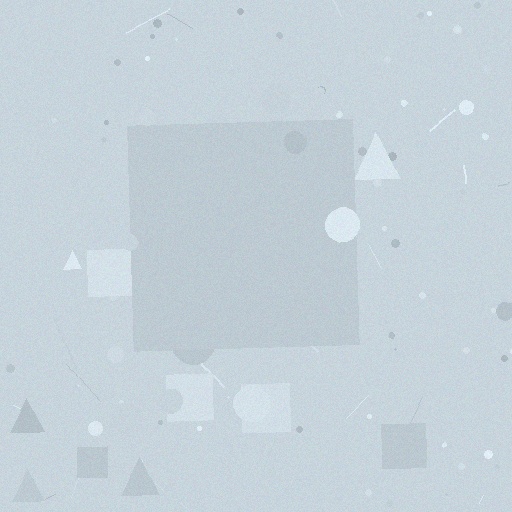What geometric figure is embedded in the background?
A square is embedded in the background.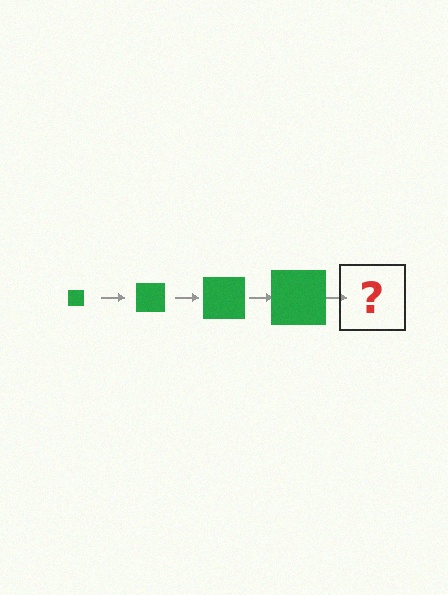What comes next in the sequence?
The next element should be a green square, larger than the previous one.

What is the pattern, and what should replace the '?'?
The pattern is that the square gets progressively larger each step. The '?' should be a green square, larger than the previous one.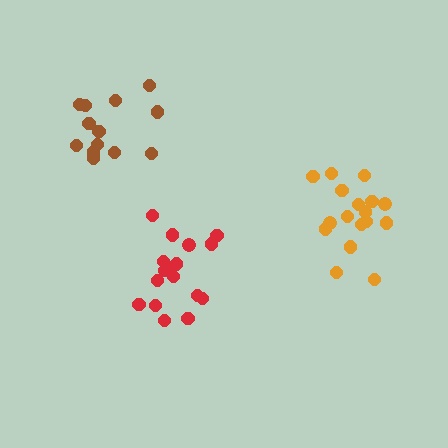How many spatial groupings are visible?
There are 3 spatial groupings.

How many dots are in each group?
Group 1: 17 dots, Group 2: 17 dots, Group 3: 13 dots (47 total).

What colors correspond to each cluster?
The clusters are colored: orange, red, brown.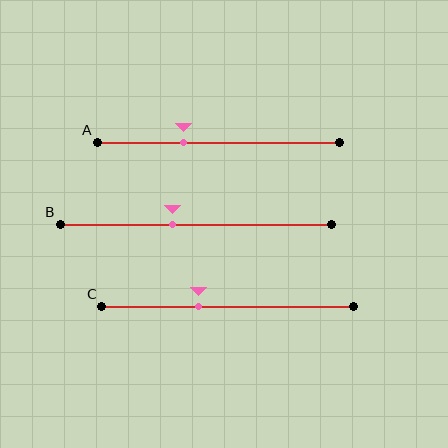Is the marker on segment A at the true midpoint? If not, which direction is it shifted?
No, the marker on segment A is shifted to the left by about 14% of the segment length.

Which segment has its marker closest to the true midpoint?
Segment B has its marker closest to the true midpoint.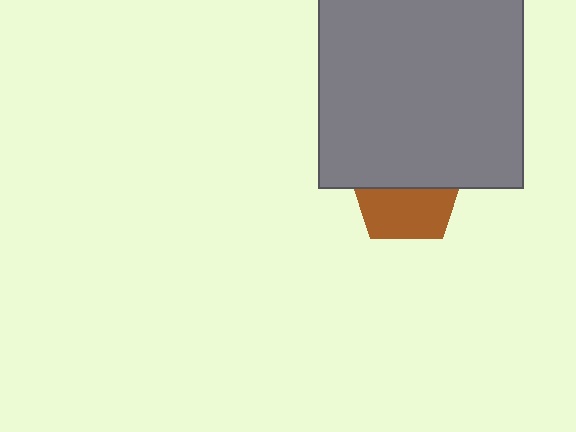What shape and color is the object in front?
The object in front is a gray rectangle.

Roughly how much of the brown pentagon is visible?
About half of it is visible (roughly 48%).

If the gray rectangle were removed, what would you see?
You would see the complete brown pentagon.